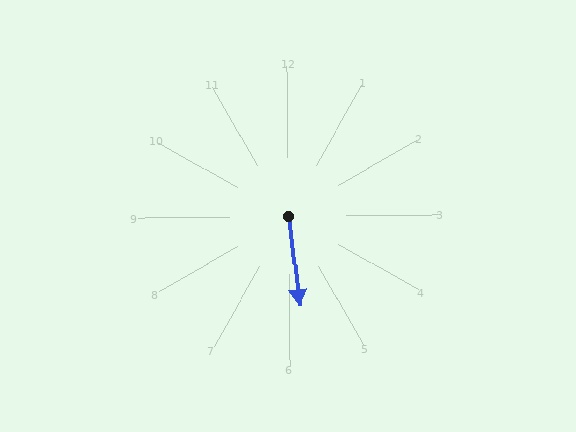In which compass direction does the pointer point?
South.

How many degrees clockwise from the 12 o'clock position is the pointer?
Approximately 173 degrees.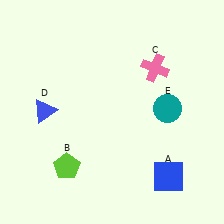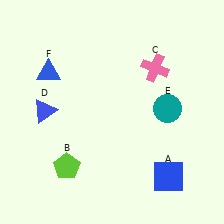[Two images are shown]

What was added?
A blue triangle (F) was added in Image 2.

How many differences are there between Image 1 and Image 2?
There is 1 difference between the two images.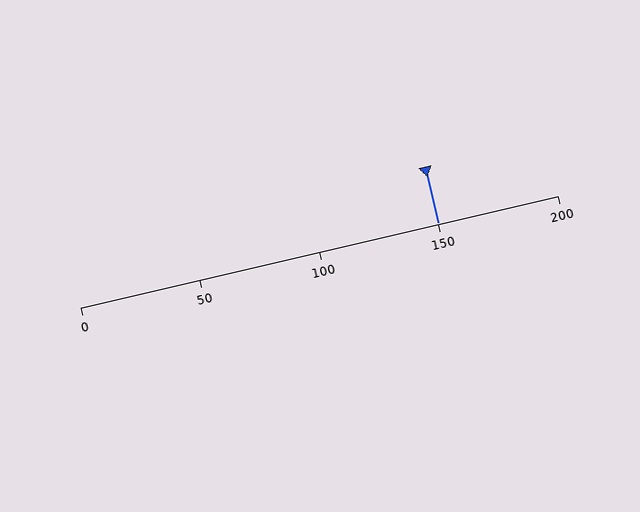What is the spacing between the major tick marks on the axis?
The major ticks are spaced 50 apart.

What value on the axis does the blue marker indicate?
The marker indicates approximately 150.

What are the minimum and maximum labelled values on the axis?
The axis runs from 0 to 200.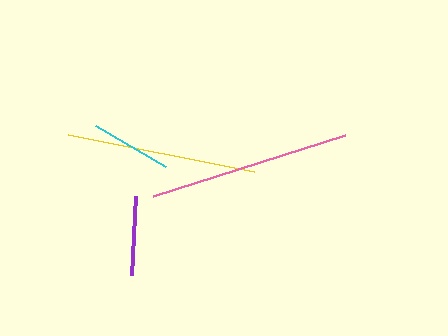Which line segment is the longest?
The pink line is the longest at approximately 202 pixels.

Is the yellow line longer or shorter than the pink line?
The pink line is longer than the yellow line.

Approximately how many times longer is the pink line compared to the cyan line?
The pink line is approximately 2.5 times the length of the cyan line.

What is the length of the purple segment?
The purple segment is approximately 80 pixels long.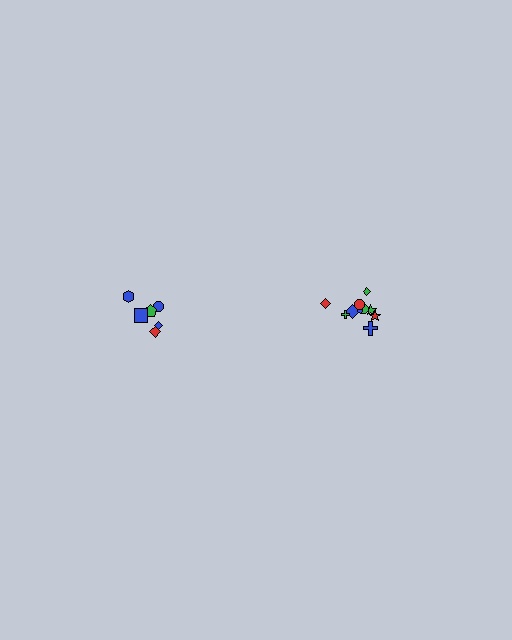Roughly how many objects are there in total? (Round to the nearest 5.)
Roughly 15 objects in total.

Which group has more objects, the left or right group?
The right group.